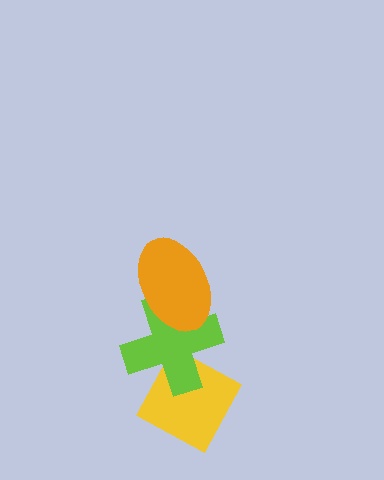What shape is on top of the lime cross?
The orange ellipse is on top of the lime cross.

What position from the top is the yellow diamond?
The yellow diamond is 3rd from the top.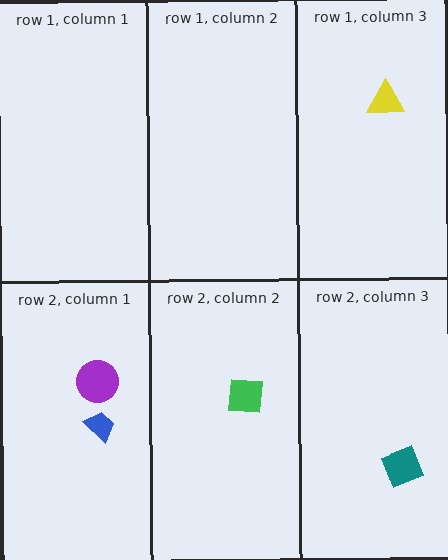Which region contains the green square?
The row 2, column 2 region.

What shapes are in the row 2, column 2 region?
The green square.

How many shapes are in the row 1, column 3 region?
1.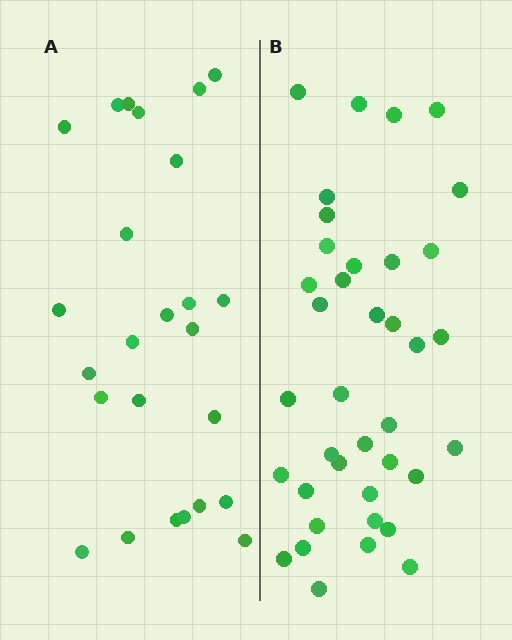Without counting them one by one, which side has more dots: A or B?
Region B (the right region) has more dots.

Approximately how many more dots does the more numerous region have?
Region B has approximately 15 more dots than region A.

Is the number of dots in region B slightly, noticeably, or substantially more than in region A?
Region B has substantially more. The ratio is roughly 1.5 to 1.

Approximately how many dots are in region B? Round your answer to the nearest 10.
About 40 dots. (The exact count is 38, which rounds to 40.)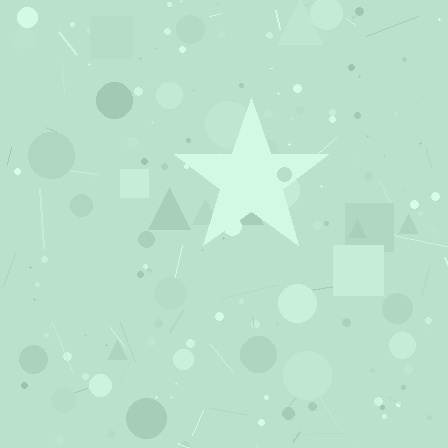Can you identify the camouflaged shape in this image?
The camouflaged shape is a star.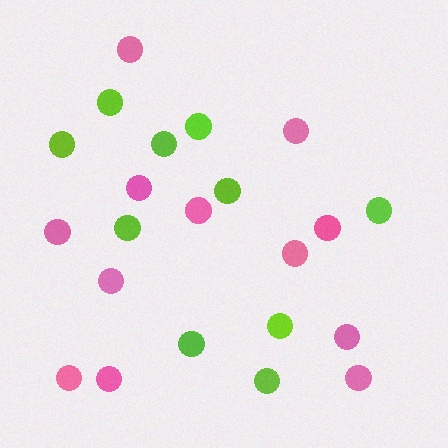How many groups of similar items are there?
There are 2 groups: one group of pink circles (12) and one group of lime circles (10).